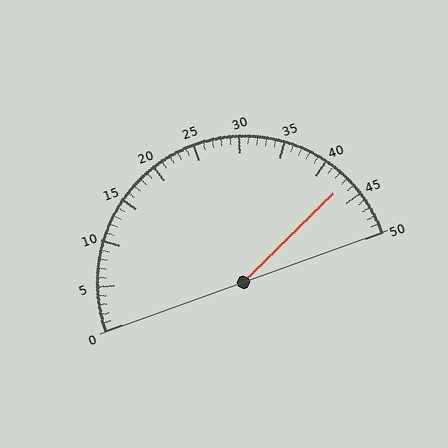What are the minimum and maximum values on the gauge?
The gauge ranges from 0 to 50.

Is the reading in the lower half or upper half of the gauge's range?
The reading is in the upper half of the range (0 to 50).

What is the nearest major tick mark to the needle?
The nearest major tick mark is 45.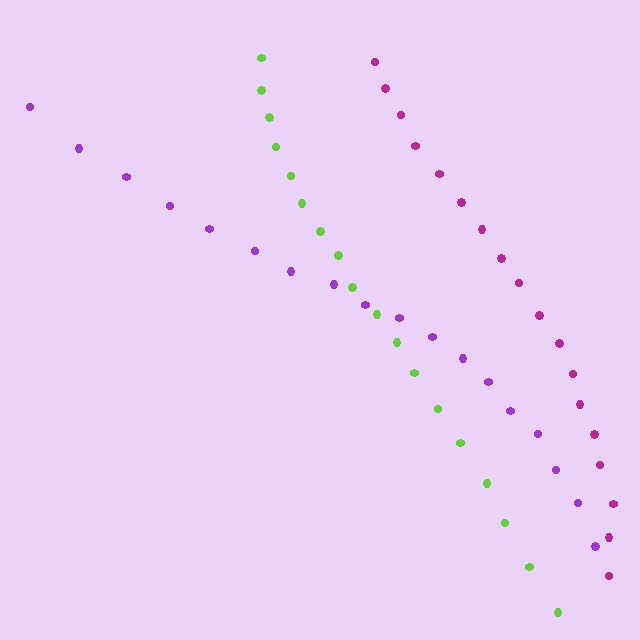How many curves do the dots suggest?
There are 3 distinct paths.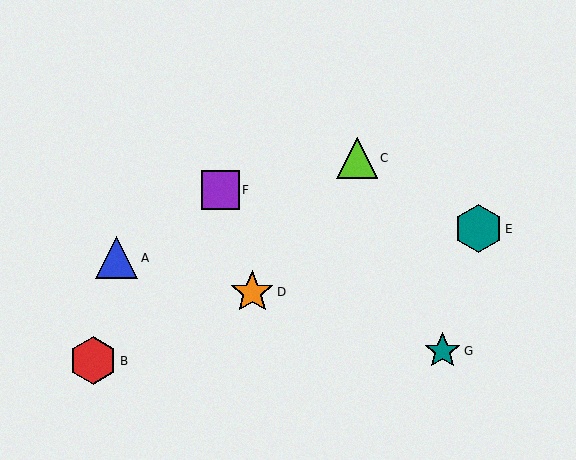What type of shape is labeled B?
Shape B is a red hexagon.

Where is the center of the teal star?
The center of the teal star is at (443, 351).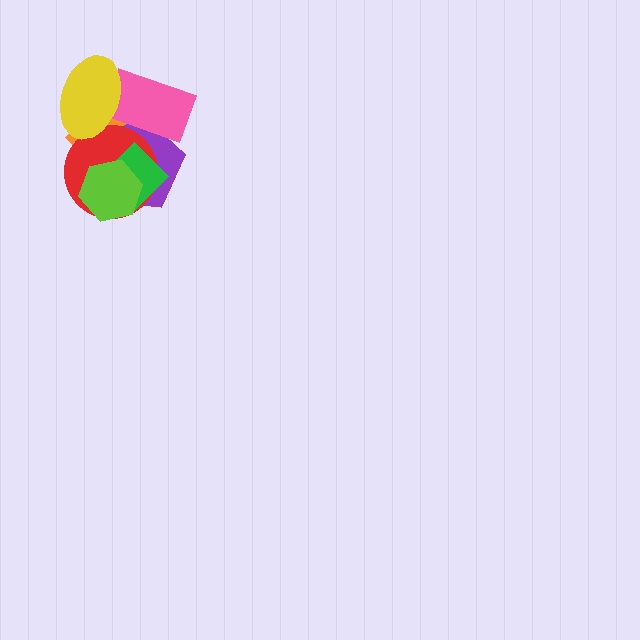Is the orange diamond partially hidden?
Yes, it is partially covered by another shape.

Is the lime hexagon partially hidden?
No, no other shape covers it.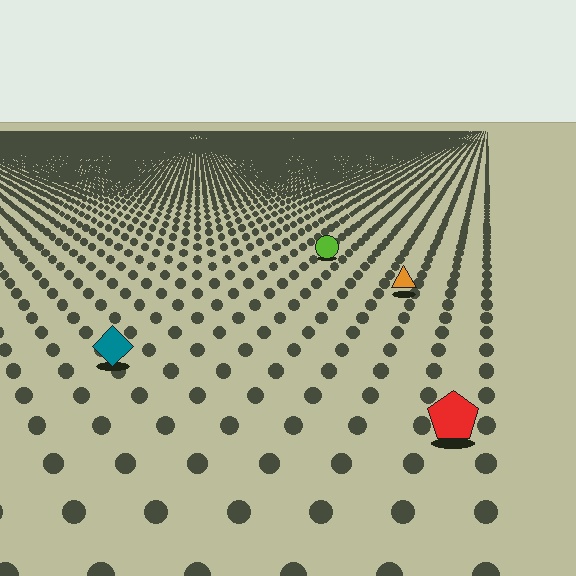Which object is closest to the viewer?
The red pentagon is closest. The texture marks near it are larger and more spread out.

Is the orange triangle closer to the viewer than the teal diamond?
No. The teal diamond is closer — you can tell from the texture gradient: the ground texture is coarser near it.